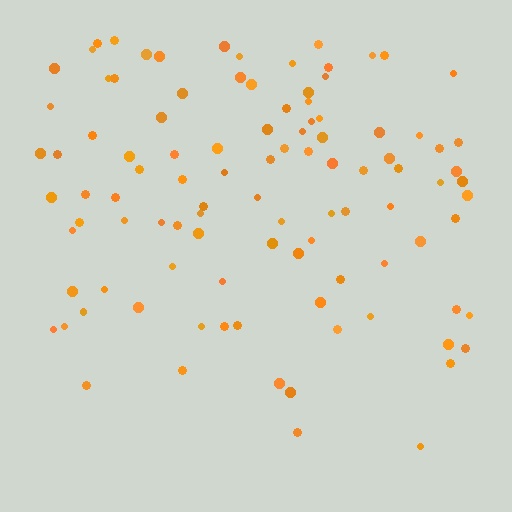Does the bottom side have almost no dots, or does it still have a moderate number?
Still a moderate number, just noticeably fewer than the top.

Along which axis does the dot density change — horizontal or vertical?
Vertical.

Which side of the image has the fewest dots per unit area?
The bottom.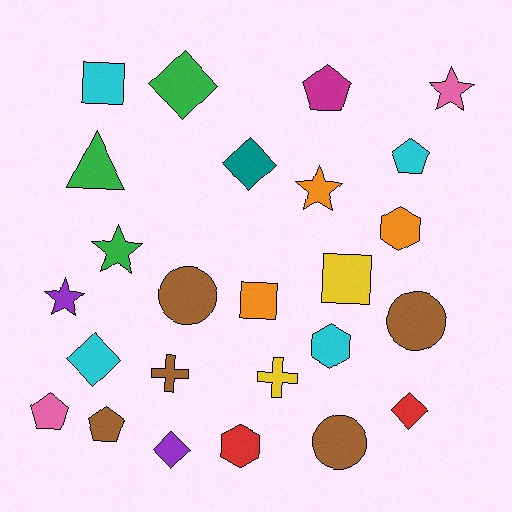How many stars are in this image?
There are 4 stars.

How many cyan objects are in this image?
There are 4 cyan objects.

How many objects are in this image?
There are 25 objects.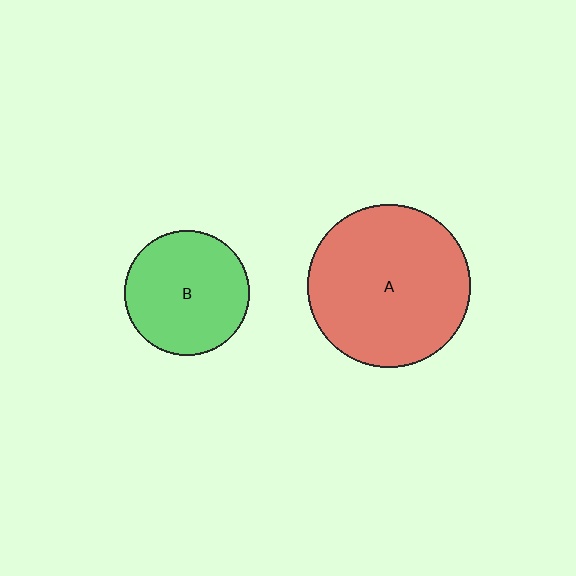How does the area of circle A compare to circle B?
Approximately 1.7 times.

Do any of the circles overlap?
No, none of the circles overlap.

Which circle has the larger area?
Circle A (red).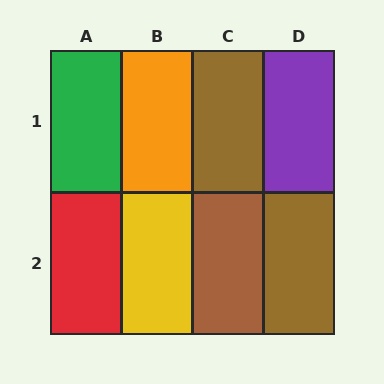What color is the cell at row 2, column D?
Brown.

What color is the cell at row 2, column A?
Red.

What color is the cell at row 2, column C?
Brown.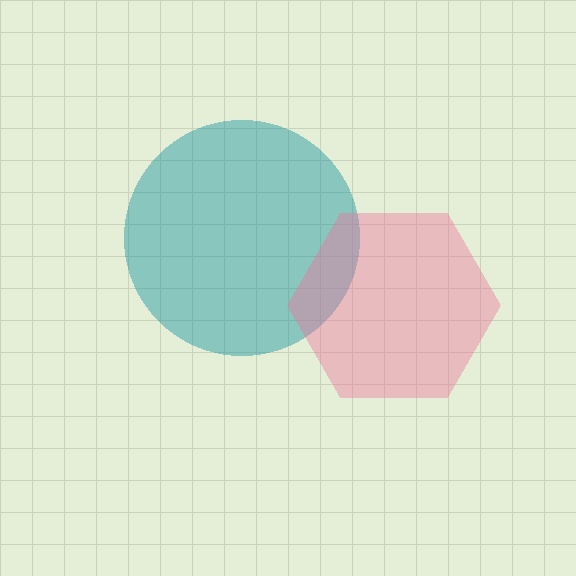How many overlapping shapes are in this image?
There are 2 overlapping shapes in the image.